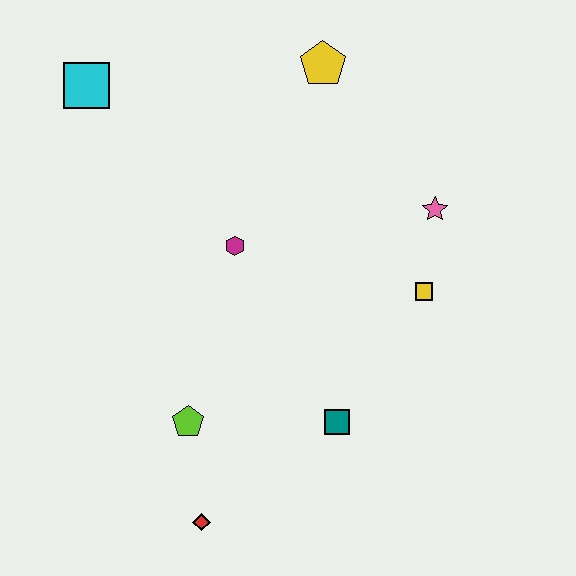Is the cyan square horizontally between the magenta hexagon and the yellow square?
No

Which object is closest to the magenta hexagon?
The lime pentagon is closest to the magenta hexagon.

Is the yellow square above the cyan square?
No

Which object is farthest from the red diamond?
The yellow pentagon is farthest from the red diamond.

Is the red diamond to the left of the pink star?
Yes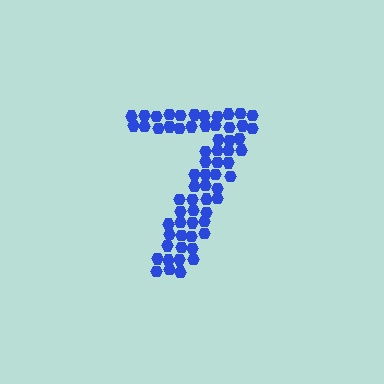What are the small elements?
The small elements are hexagons.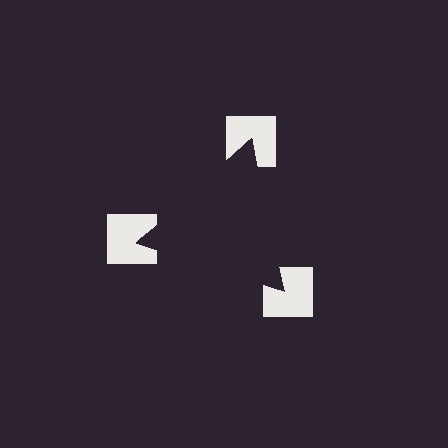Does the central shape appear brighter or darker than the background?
It typically appears slightly darker than the background, even though no actual brightness change is drawn.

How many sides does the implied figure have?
3 sides.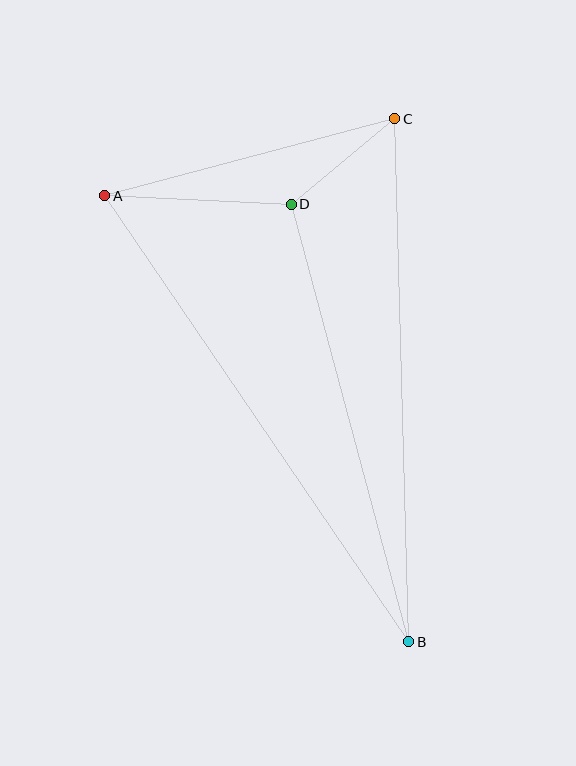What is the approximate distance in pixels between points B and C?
The distance between B and C is approximately 523 pixels.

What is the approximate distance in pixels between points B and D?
The distance between B and D is approximately 453 pixels.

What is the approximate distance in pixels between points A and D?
The distance between A and D is approximately 187 pixels.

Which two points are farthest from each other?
Points A and B are farthest from each other.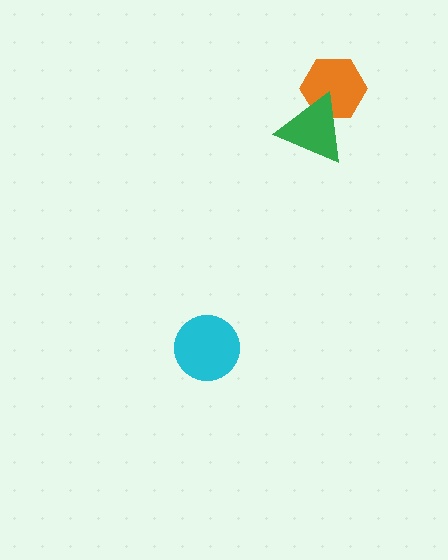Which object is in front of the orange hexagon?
The green triangle is in front of the orange hexagon.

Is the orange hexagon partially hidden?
Yes, it is partially covered by another shape.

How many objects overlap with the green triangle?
1 object overlaps with the green triangle.